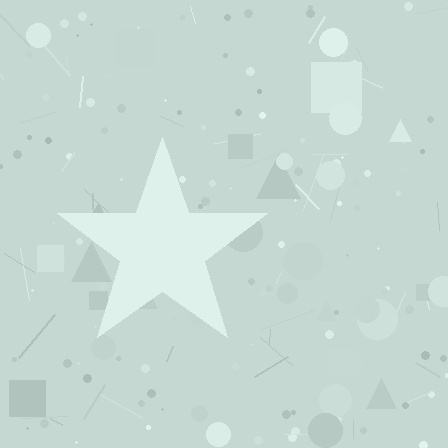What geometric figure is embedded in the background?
A star is embedded in the background.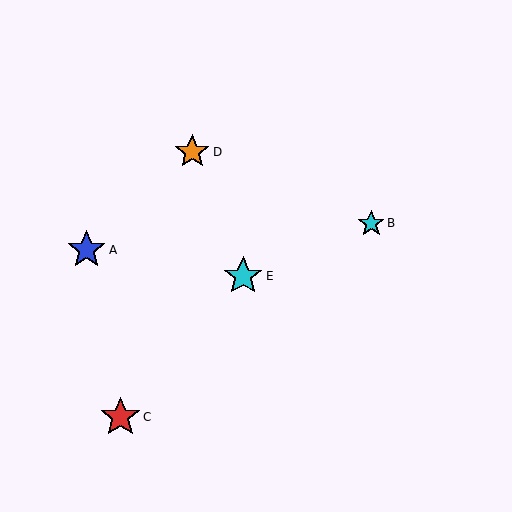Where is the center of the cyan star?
The center of the cyan star is at (243, 276).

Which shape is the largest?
The red star (labeled C) is the largest.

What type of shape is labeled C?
Shape C is a red star.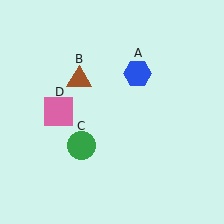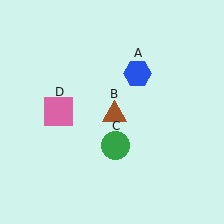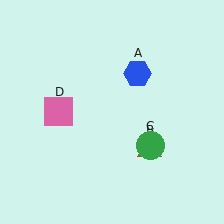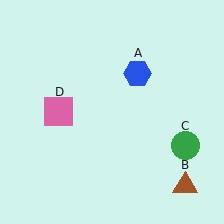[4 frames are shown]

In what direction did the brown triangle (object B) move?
The brown triangle (object B) moved down and to the right.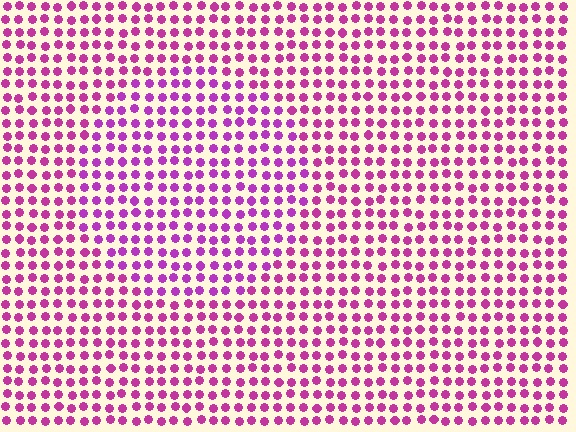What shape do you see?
I see a circle.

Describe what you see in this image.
The image is filled with small magenta elements in a uniform arrangement. A circle-shaped region is visible where the elements are tinted to a slightly different hue, forming a subtle color boundary.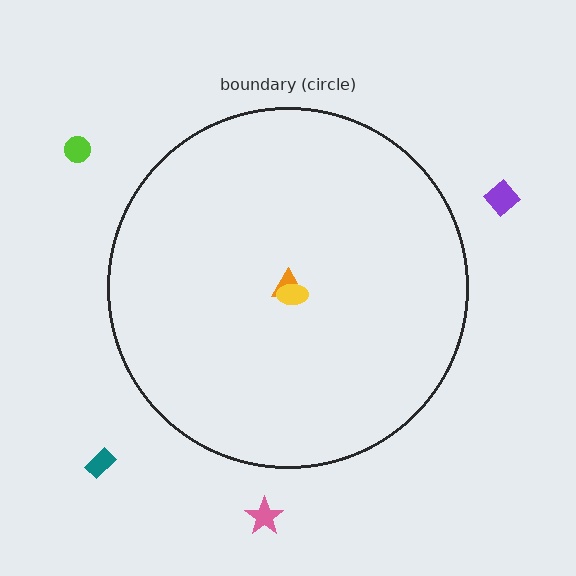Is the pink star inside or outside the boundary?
Outside.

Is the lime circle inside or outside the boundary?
Outside.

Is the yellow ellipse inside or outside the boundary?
Inside.